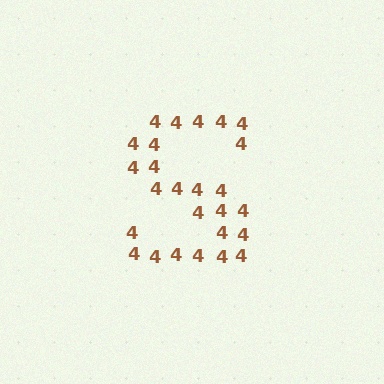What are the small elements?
The small elements are digit 4's.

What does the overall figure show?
The overall figure shows the letter S.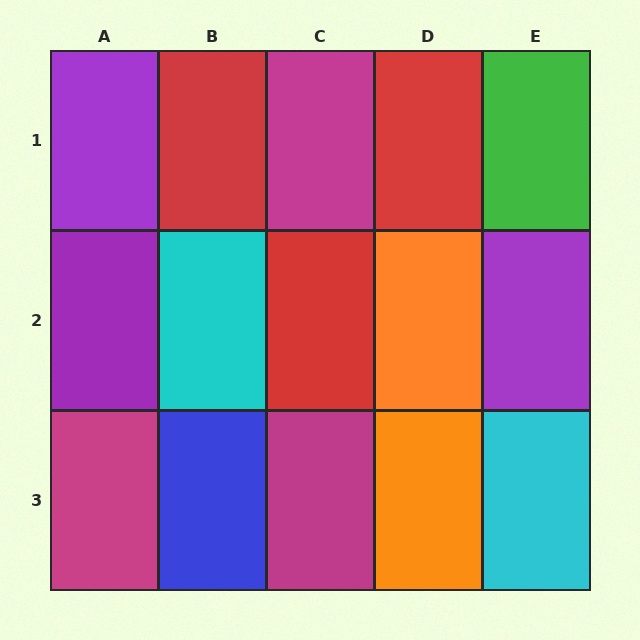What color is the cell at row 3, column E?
Cyan.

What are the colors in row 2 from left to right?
Purple, cyan, red, orange, purple.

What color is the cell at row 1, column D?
Red.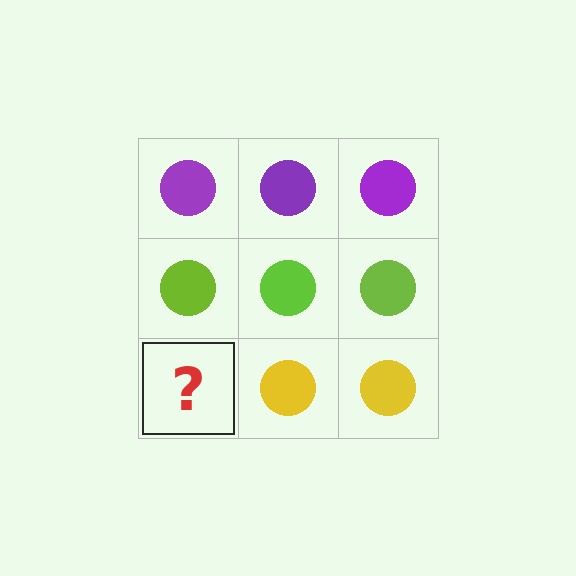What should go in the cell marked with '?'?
The missing cell should contain a yellow circle.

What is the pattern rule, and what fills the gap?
The rule is that each row has a consistent color. The gap should be filled with a yellow circle.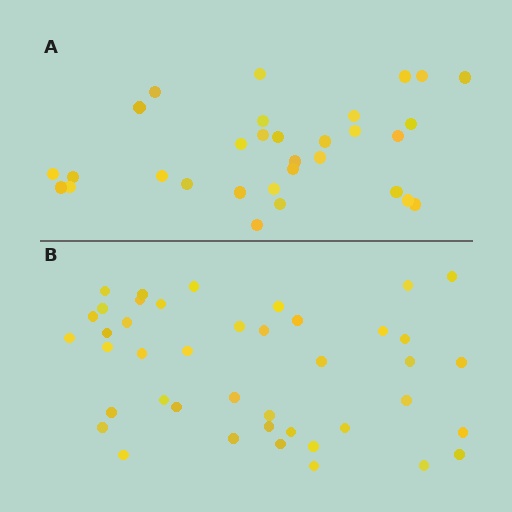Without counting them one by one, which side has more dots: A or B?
Region B (the bottom region) has more dots.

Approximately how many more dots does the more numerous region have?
Region B has roughly 12 or so more dots than region A.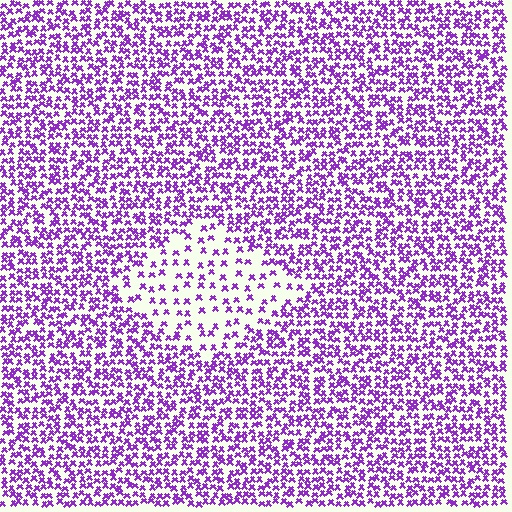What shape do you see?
I see a diamond.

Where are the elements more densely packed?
The elements are more densely packed outside the diamond boundary.